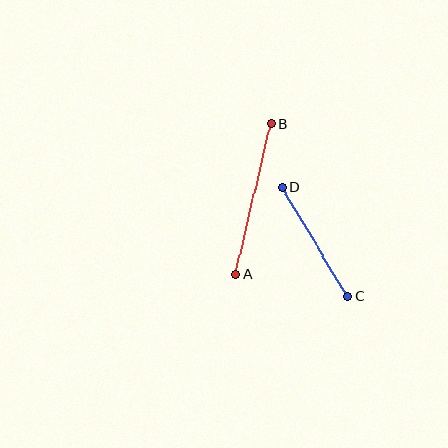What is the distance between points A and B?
The distance is approximately 155 pixels.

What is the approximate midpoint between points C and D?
The midpoint is at approximately (315, 242) pixels.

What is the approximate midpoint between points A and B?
The midpoint is at approximately (253, 199) pixels.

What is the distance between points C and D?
The distance is approximately 128 pixels.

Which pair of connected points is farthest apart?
Points A and B are farthest apart.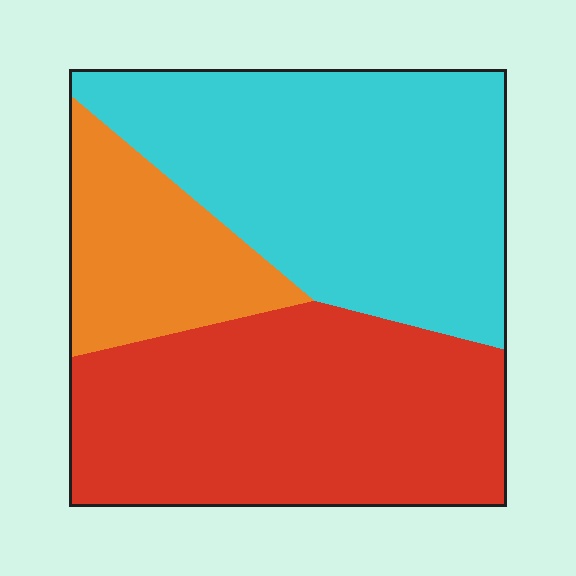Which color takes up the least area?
Orange, at roughly 15%.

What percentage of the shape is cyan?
Cyan covers 42% of the shape.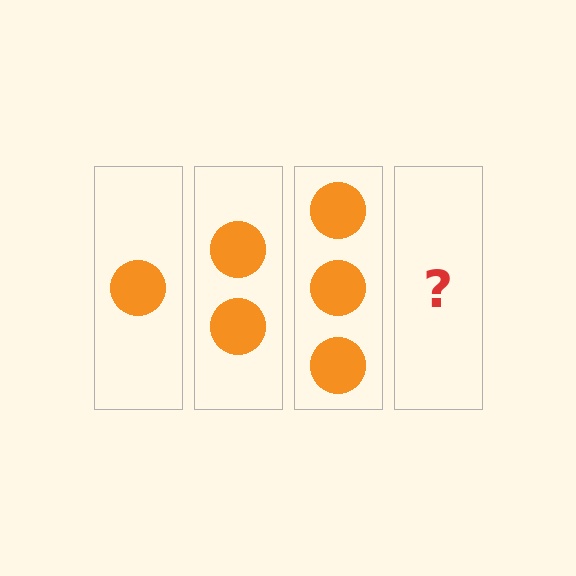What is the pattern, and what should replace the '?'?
The pattern is that each step adds one more circle. The '?' should be 4 circles.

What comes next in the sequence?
The next element should be 4 circles.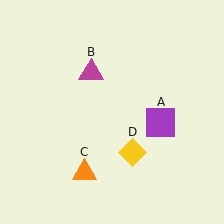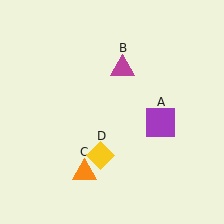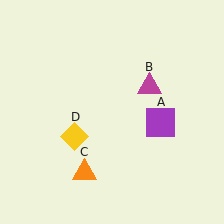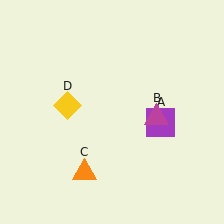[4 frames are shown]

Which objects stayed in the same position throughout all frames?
Purple square (object A) and orange triangle (object C) remained stationary.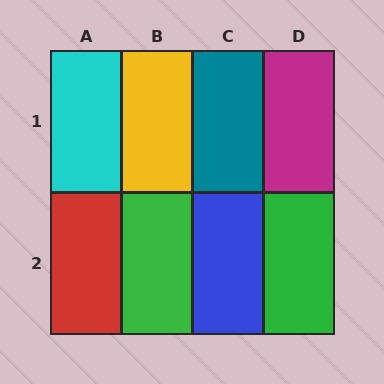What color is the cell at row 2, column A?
Red.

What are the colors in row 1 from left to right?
Cyan, yellow, teal, magenta.